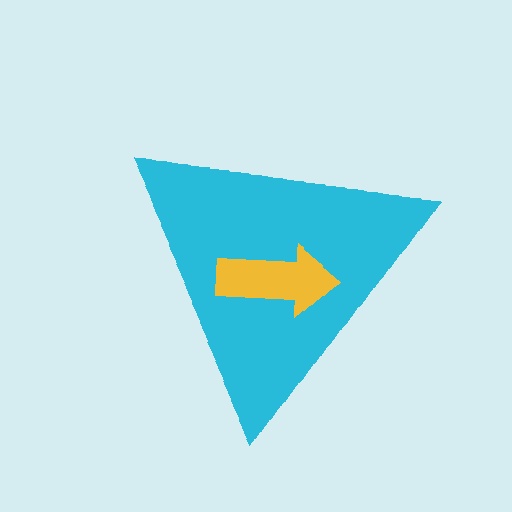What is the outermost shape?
The cyan triangle.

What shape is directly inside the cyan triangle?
The yellow arrow.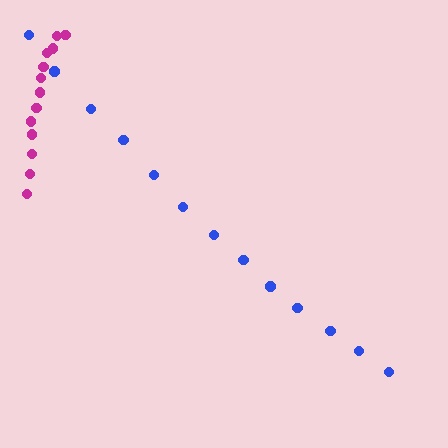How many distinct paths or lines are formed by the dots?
There are 2 distinct paths.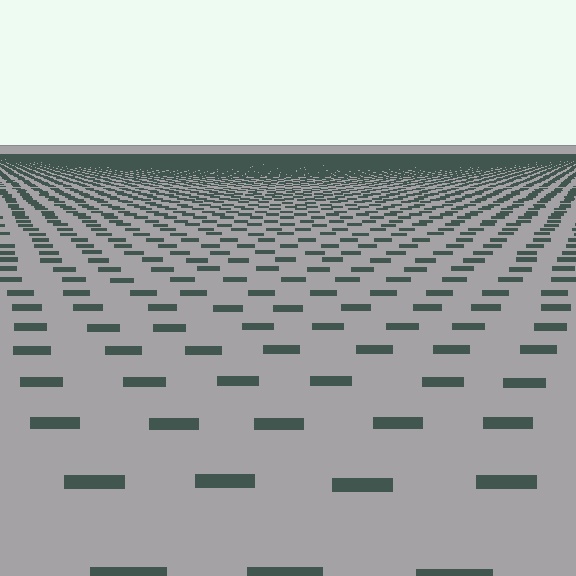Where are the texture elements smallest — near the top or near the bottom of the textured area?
Near the top.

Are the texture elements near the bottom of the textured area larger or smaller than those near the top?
Larger. Near the bottom, elements are closer to the viewer and appear at a bigger on-screen size.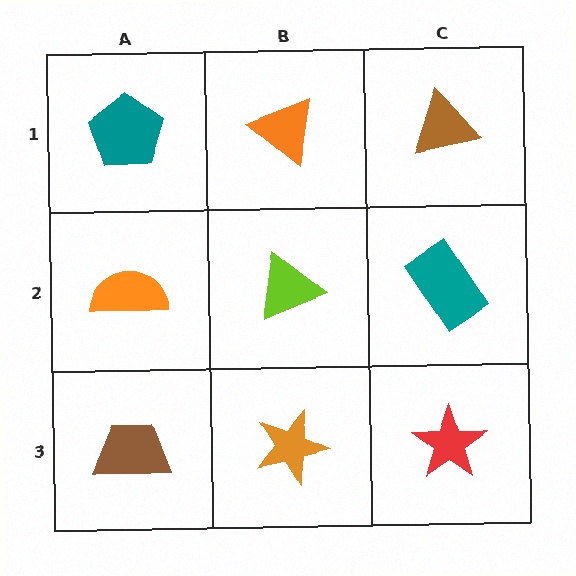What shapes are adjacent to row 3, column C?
A teal rectangle (row 2, column C), an orange star (row 3, column B).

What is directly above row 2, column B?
An orange triangle.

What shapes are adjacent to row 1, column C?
A teal rectangle (row 2, column C), an orange triangle (row 1, column B).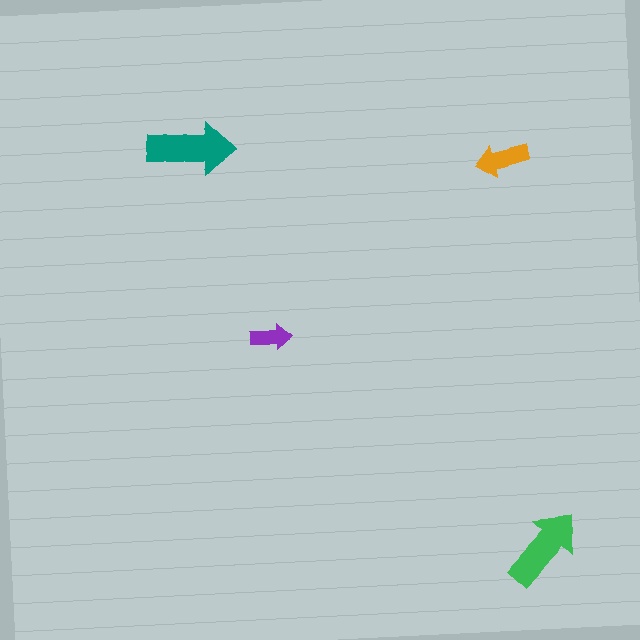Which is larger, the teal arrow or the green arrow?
The teal one.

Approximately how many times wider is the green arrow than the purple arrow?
About 2 times wider.